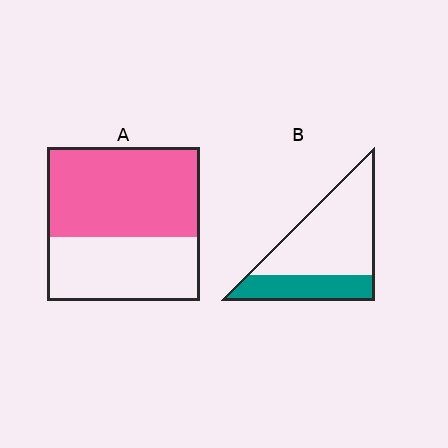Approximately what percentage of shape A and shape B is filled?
A is approximately 60% and B is approximately 30%.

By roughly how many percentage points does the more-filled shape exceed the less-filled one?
By roughly 30 percentage points (A over B).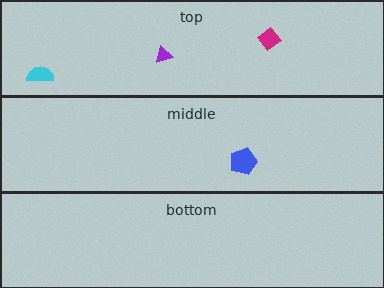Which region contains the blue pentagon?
The middle region.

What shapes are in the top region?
The magenta diamond, the cyan semicircle, the purple triangle.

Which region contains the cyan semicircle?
The top region.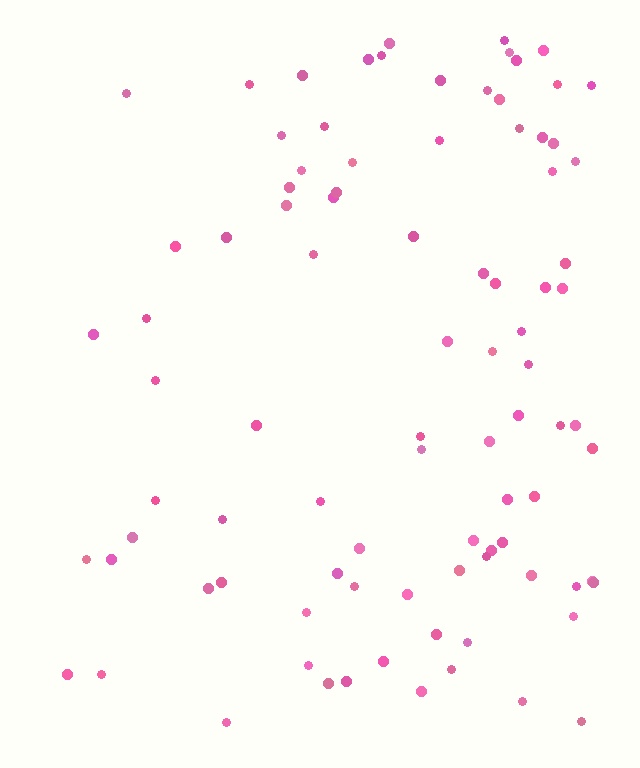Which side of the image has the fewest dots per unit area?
The left.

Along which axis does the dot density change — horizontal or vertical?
Horizontal.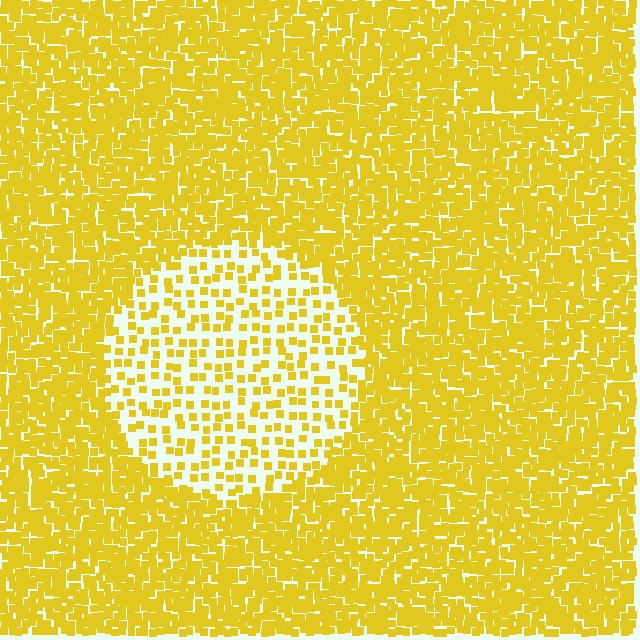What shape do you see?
I see a circle.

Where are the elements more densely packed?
The elements are more densely packed outside the circle boundary.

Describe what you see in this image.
The image contains small yellow elements arranged at two different densities. A circle-shaped region is visible where the elements are less densely packed than the surrounding area.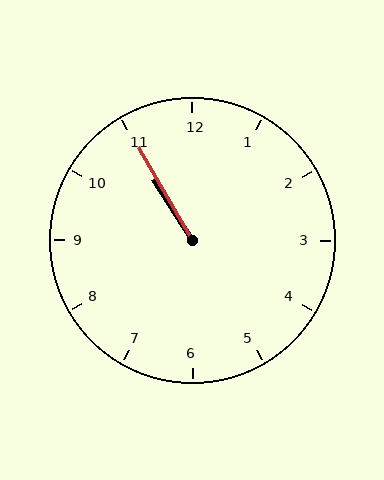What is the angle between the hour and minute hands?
Approximately 2 degrees.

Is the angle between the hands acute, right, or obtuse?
It is acute.